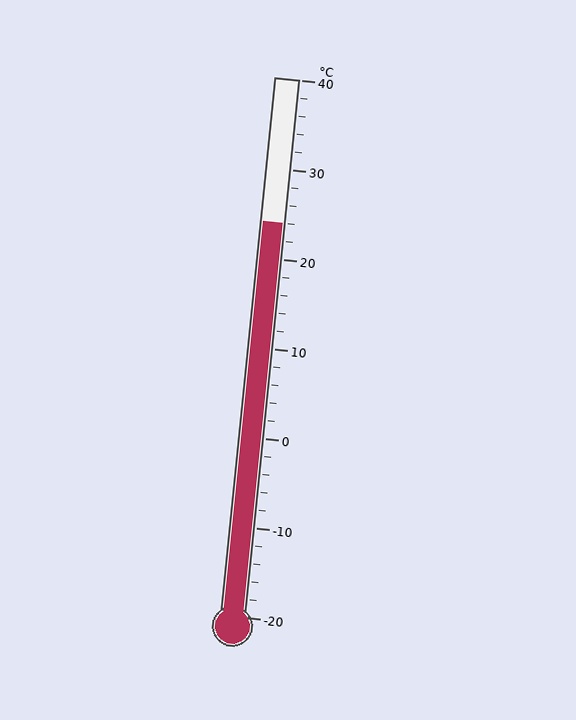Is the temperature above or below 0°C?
The temperature is above 0°C.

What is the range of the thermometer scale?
The thermometer scale ranges from -20°C to 40°C.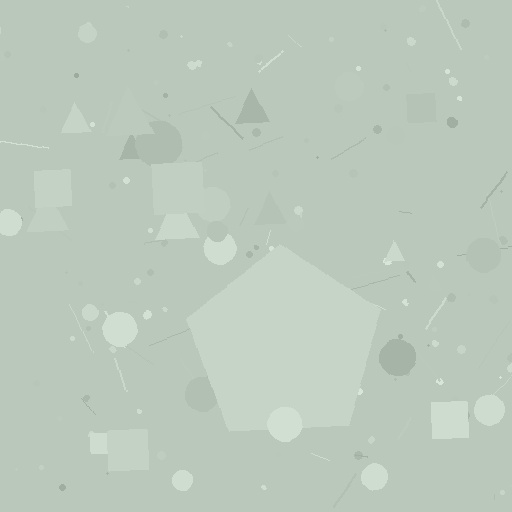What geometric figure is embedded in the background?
A pentagon is embedded in the background.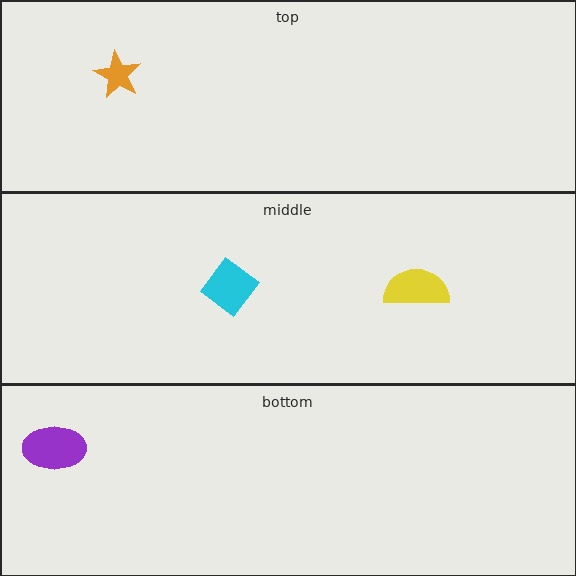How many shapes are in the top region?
1.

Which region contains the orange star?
The top region.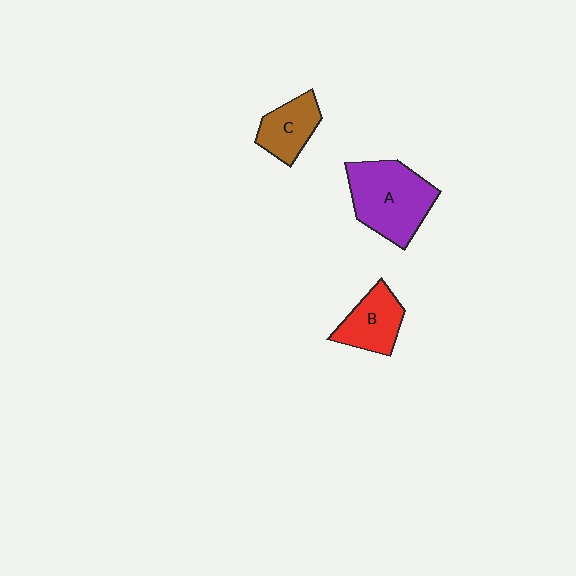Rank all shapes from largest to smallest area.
From largest to smallest: A (purple), B (red), C (brown).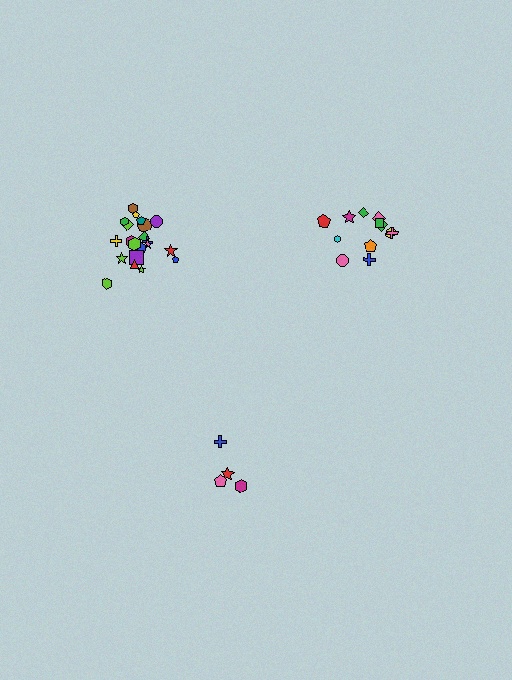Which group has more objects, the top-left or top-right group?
The top-left group.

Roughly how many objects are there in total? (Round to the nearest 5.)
Roughly 40 objects in total.